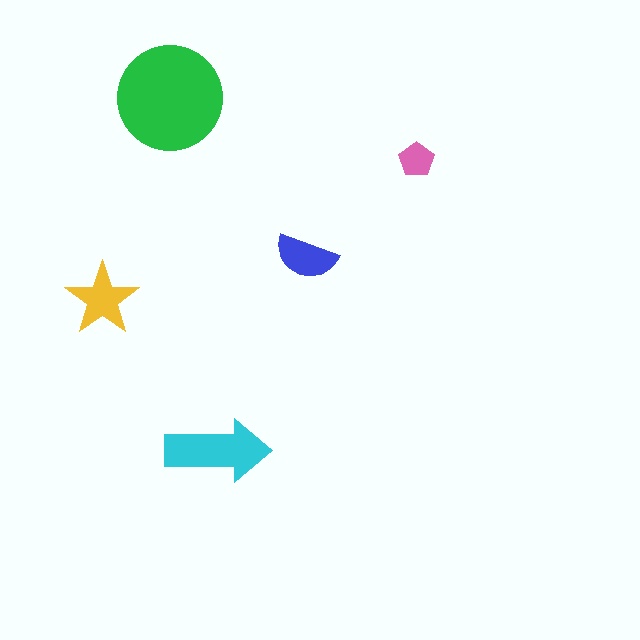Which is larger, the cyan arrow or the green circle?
The green circle.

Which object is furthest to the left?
The yellow star is leftmost.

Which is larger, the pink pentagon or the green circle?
The green circle.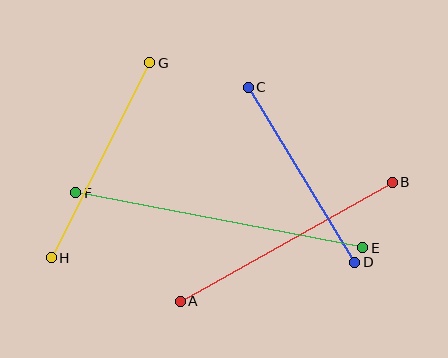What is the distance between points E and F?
The distance is approximately 292 pixels.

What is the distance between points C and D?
The distance is approximately 205 pixels.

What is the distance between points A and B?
The distance is approximately 243 pixels.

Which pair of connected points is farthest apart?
Points E and F are farthest apart.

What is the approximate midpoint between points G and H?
The midpoint is at approximately (101, 160) pixels.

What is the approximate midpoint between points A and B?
The midpoint is at approximately (286, 242) pixels.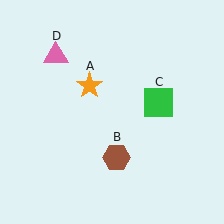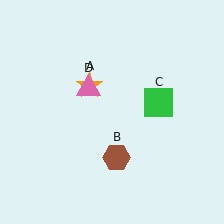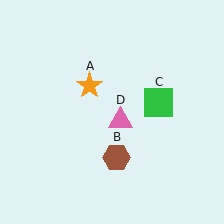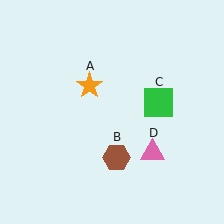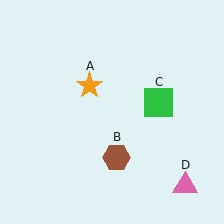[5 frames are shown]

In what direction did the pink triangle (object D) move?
The pink triangle (object D) moved down and to the right.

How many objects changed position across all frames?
1 object changed position: pink triangle (object D).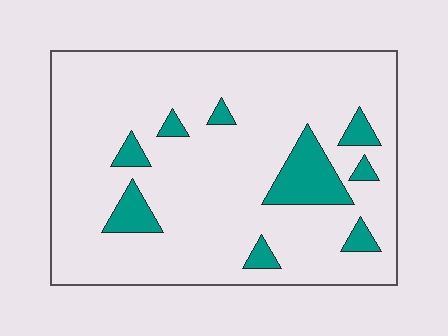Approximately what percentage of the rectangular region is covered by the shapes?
Approximately 10%.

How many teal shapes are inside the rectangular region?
9.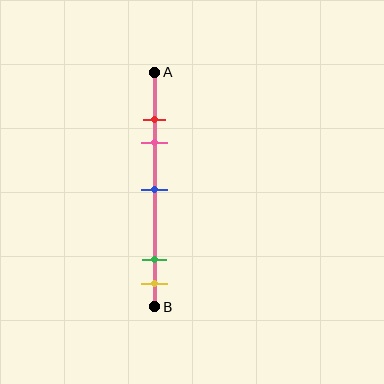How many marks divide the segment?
There are 5 marks dividing the segment.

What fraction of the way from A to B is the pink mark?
The pink mark is approximately 30% (0.3) of the way from A to B.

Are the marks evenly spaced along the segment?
No, the marks are not evenly spaced.